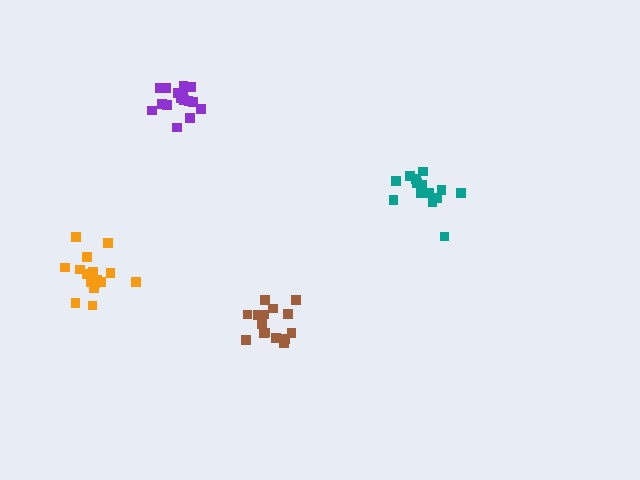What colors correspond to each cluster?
The clusters are colored: orange, teal, purple, brown.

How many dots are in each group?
Group 1: 16 dots, Group 2: 14 dots, Group 3: 16 dots, Group 4: 16 dots (62 total).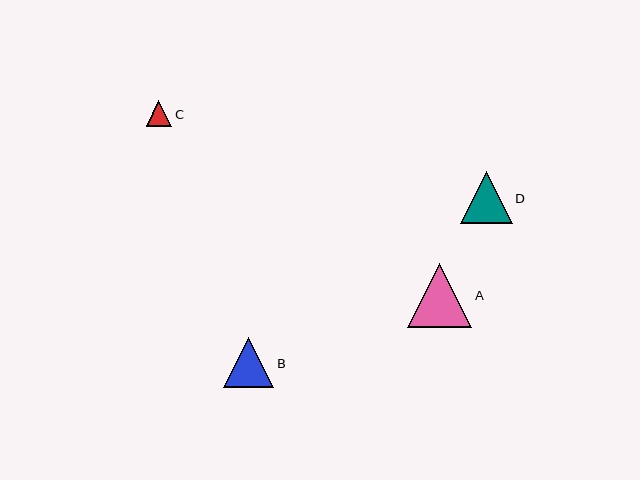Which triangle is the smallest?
Triangle C is the smallest with a size of approximately 26 pixels.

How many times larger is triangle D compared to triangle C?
Triangle D is approximately 2.0 times the size of triangle C.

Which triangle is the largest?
Triangle A is the largest with a size of approximately 64 pixels.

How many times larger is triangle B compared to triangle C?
Triangle B is approximately 2.0 times the size of triangle C.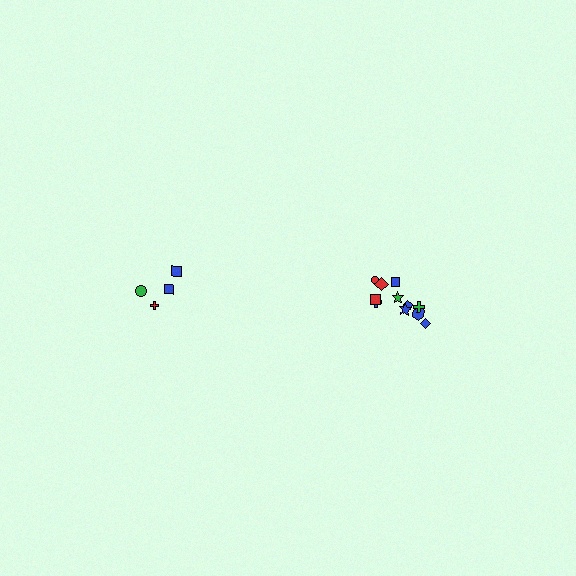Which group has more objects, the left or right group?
The right group.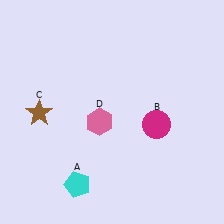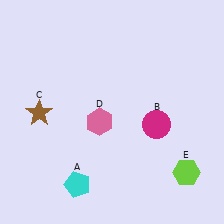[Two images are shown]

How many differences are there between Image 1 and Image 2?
There is 1 difference between the two images.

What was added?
A lime hexagon (E) was added in Image 2.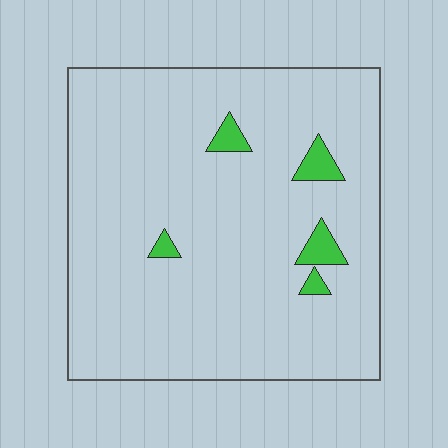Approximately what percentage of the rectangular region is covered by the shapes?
Approximately 5%.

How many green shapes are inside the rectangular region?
5.